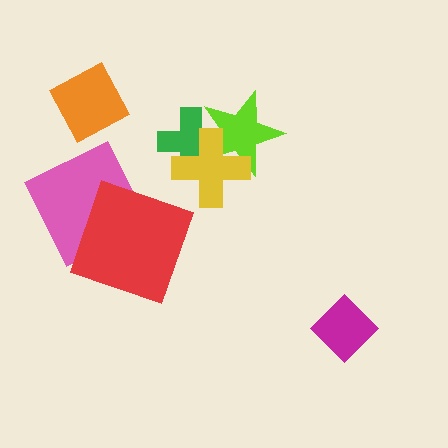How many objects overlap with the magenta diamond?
0 objects overlap with the magenta diamond.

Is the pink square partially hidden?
Yes, it is partially covered by another shape.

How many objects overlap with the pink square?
1 object overlaps with the pink square.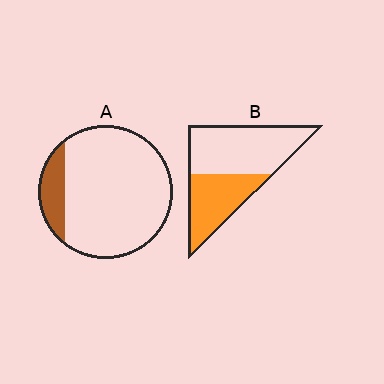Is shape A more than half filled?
No.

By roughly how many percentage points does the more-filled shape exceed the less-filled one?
By roughly 25 percentage points (B over A).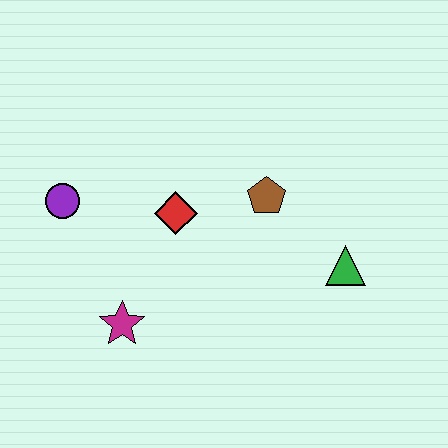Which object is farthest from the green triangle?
The purple circle is farthest from the green triangle.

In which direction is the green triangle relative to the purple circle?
The green triangle is to the right of the purple circle.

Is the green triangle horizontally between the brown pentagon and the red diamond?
No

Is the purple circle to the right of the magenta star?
No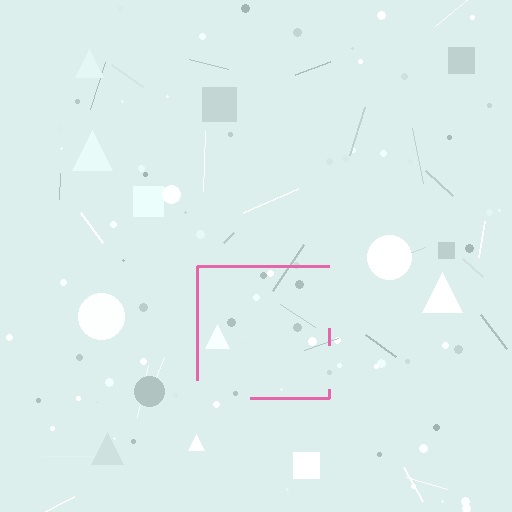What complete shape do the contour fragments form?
The contour fragments form a square.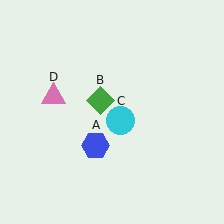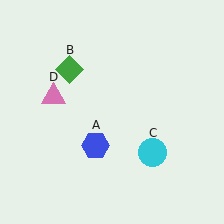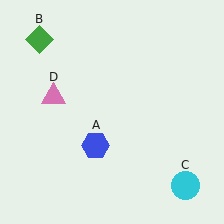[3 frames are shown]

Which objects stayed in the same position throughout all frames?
Blue hexagon (object A) and pink triangle (object D) remained stationary.